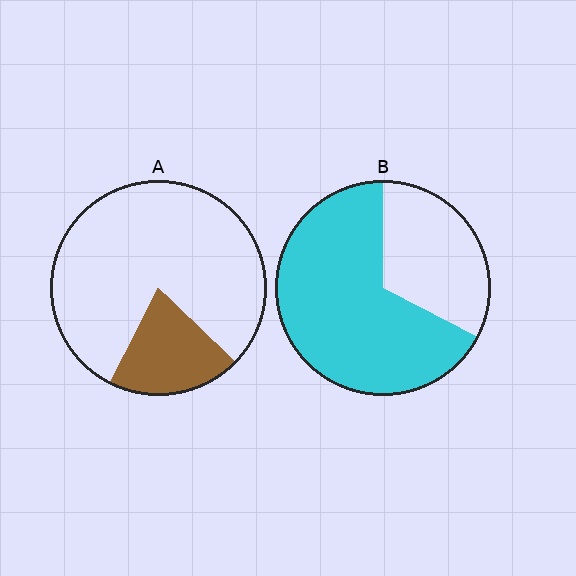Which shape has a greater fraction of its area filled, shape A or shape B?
Shape B.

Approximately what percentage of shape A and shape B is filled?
A is approximately 20% and B is approximately 65%.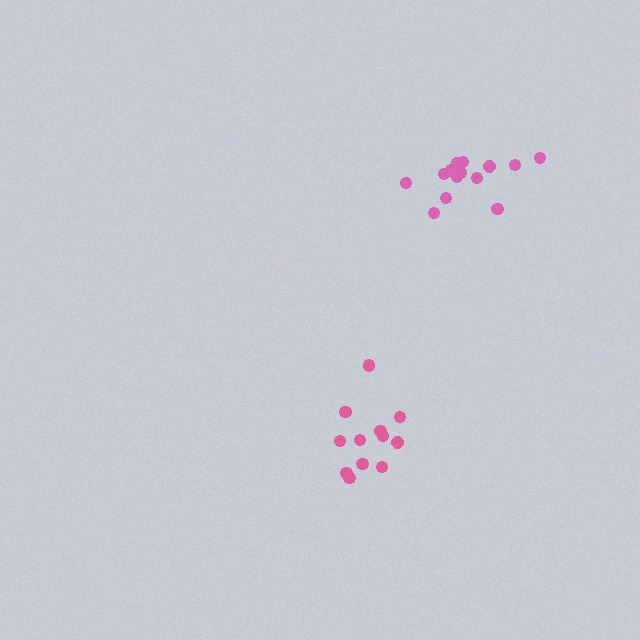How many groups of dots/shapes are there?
There are 2 groups.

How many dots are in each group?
Group 1: 12 dots, Group 2: 15 dots (27 total).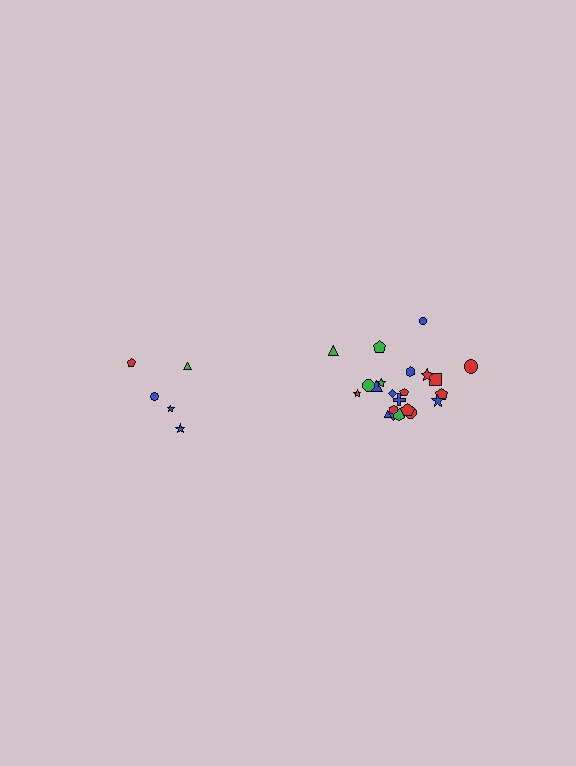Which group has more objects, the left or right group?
The right group.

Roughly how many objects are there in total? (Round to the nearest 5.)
Roughly 25 objects in total.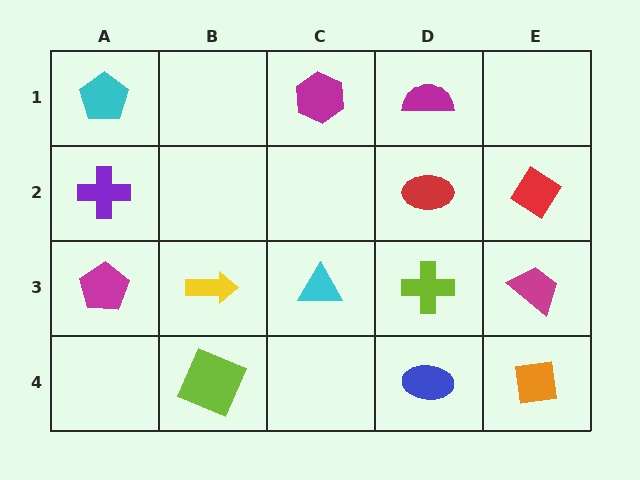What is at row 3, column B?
A yellow arrow.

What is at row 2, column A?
A purple cross.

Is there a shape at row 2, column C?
No, that cell is empty.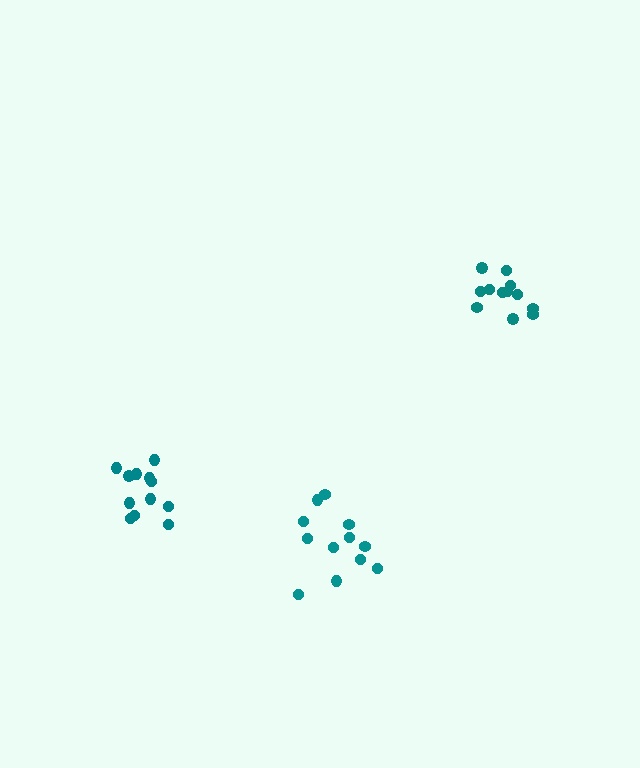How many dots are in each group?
Group 1: 12 dots, Group 2: 12 dots, Group 3: 12 dots (36 total).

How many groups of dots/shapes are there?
There are 3 groups.